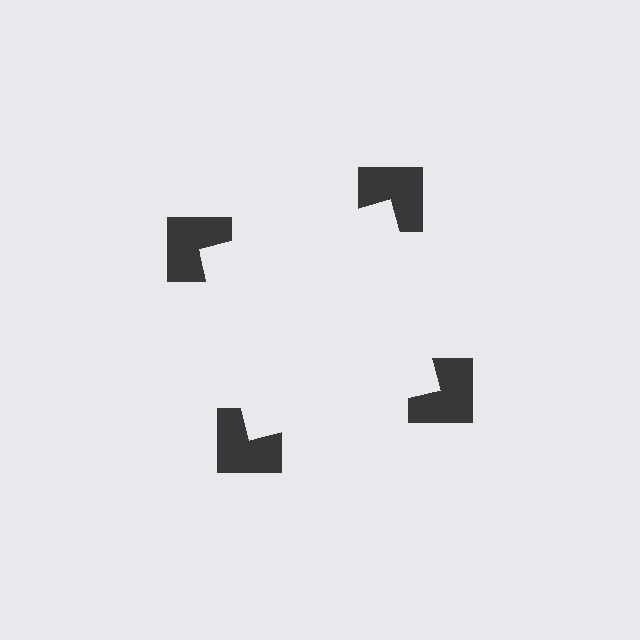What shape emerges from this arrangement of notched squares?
An illusory square — its edges are inferred from the aligned wedge cuts in the notched squares, not physically drawn.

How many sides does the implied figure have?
4 sides.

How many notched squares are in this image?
There are 4 — one at each vertex of the illusory square.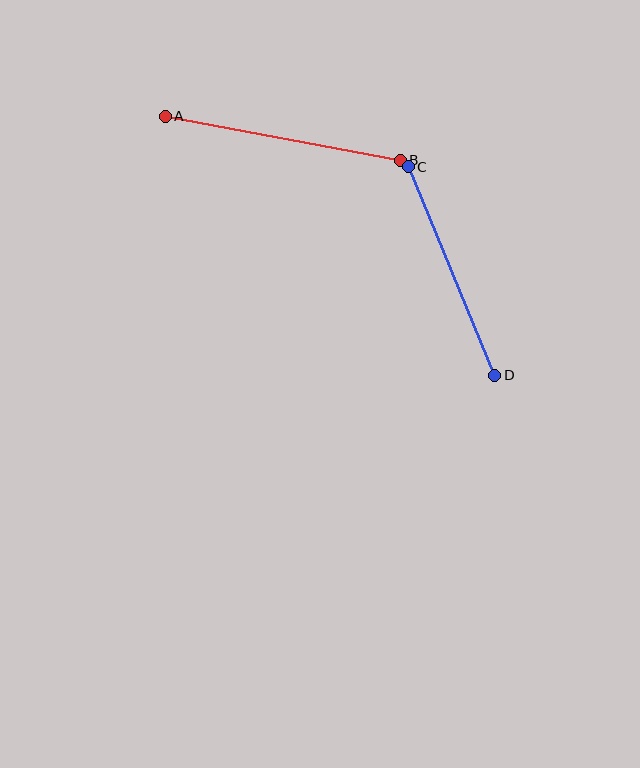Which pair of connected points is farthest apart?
Points A and B are farthest apart.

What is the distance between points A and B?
The distance is approximately 239 pixels.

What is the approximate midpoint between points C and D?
The midpoint is at approximately (451, 271) pixels.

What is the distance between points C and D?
The distance is approximately 226 pixels.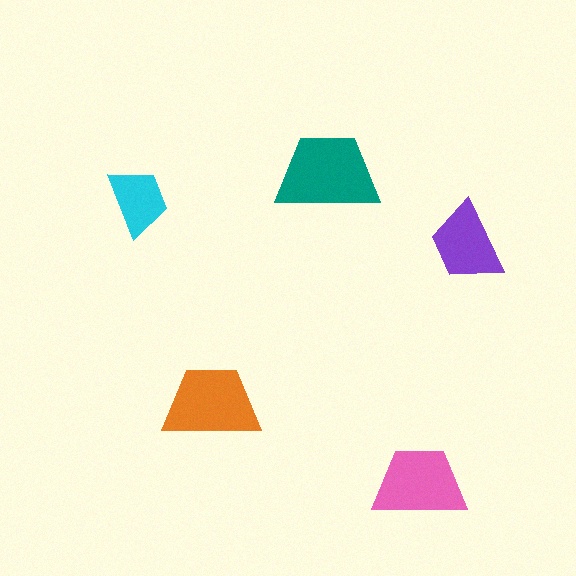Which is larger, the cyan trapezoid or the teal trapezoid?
The teal one.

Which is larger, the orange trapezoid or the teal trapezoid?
The teal one.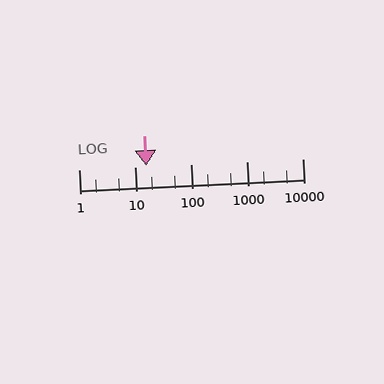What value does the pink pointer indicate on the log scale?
The pointer indicates approximately 16.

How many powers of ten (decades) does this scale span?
The scale spans 4 decades, from 1 to 10000.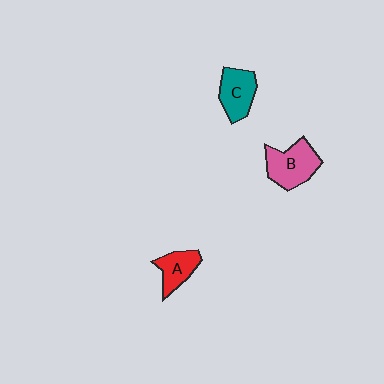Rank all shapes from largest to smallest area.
From largest to smallest: B (pink), C (teal), A (red).